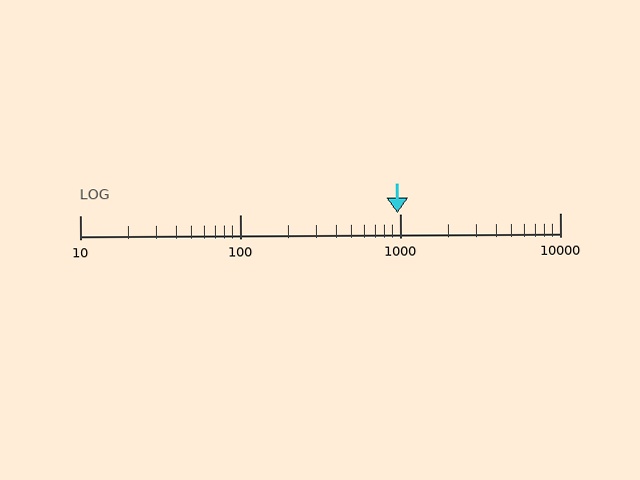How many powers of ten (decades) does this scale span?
The scale spans 3 decades, from 10 to 10000.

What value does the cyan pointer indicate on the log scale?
The pointer indicates approximately 960.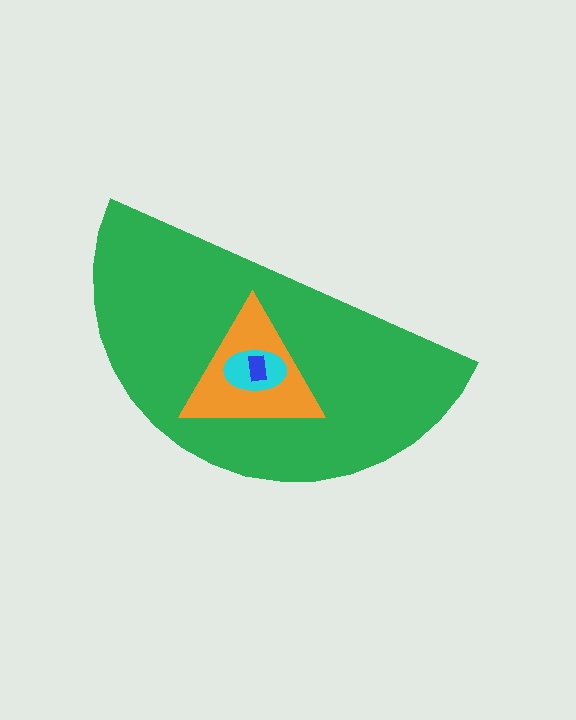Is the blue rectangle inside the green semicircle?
Yes.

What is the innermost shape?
The blue rectangle.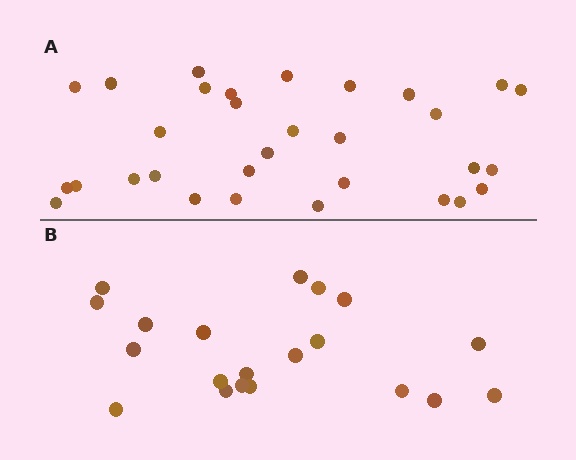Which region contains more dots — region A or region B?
Region A (the top region) has more dots.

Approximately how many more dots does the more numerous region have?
Region A has roughly 12 or so more dots than region B.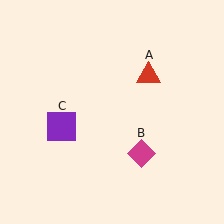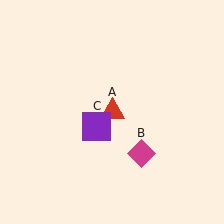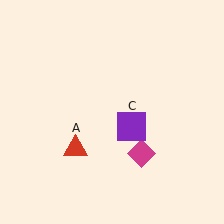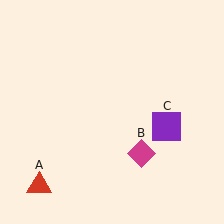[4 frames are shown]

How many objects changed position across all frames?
2 objects changed position: red triangle (object A), purple square (object C).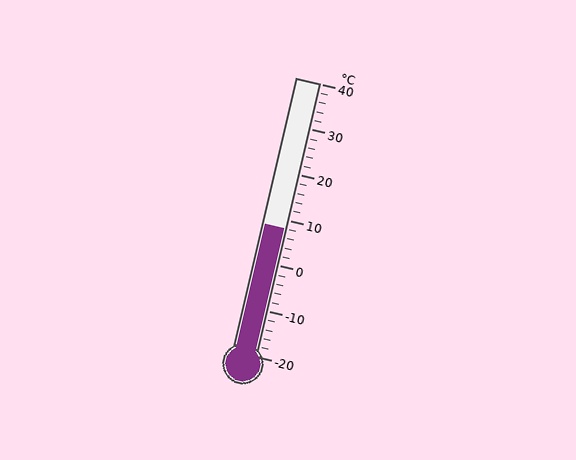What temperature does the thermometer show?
The thermometer shows approximately 8°C.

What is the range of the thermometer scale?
The thermometer scale ranges from -20°C to 40°C.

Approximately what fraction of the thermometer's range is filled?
The thermometer is filled to approximately 45% of its range.